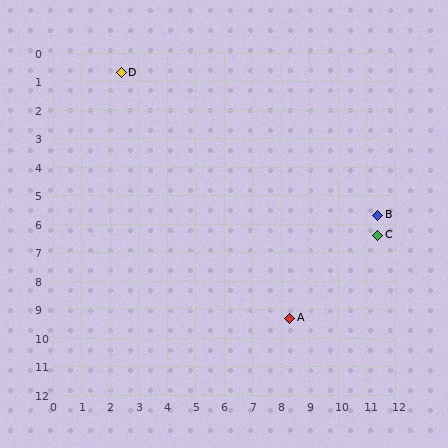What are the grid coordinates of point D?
Point D is at approximately (2.4, 0.7).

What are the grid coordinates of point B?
Point B is at approximately (11.4, 5.7).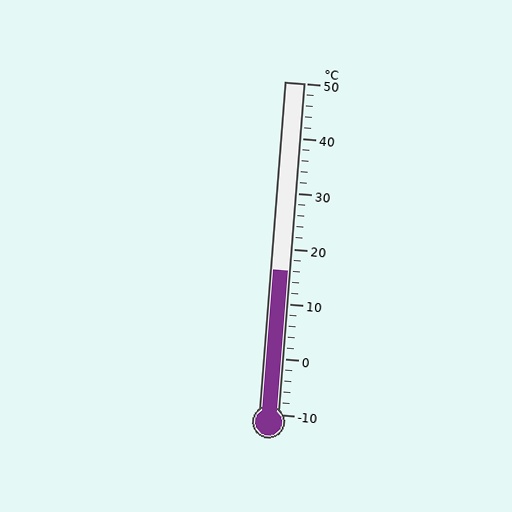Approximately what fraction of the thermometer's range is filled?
The thermometer is filled to approximately 45% of its range.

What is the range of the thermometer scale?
The thermometer scale ranges from -10°C to 50°C.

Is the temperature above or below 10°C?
The temperature is above 10°C.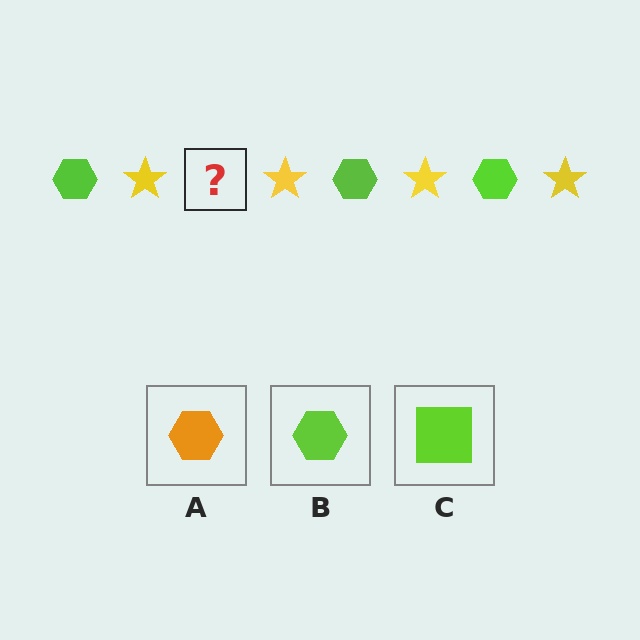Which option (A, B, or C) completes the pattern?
B.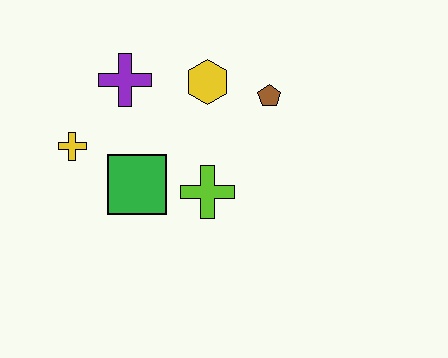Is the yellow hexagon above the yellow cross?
Yes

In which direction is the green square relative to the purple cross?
The green square is below the purple cross.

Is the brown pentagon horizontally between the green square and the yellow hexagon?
No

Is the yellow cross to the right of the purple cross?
No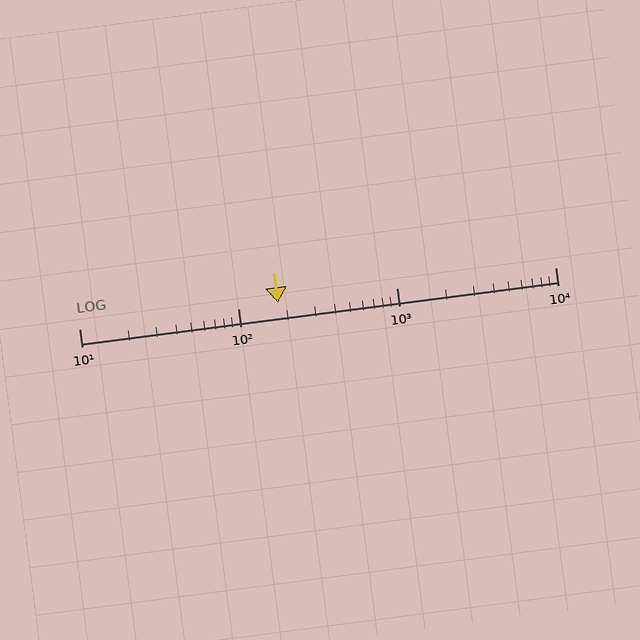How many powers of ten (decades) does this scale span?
The scale spans 3 decades, from 10 to 10000.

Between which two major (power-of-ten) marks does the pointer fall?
The pointer is between 100 and 1000.